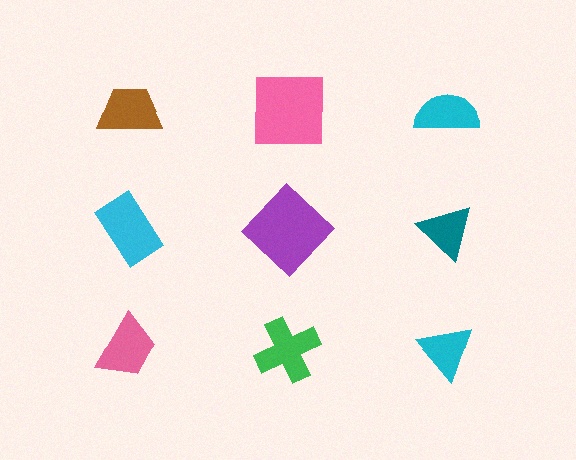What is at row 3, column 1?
A pink trapezoid.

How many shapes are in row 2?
3 shapes.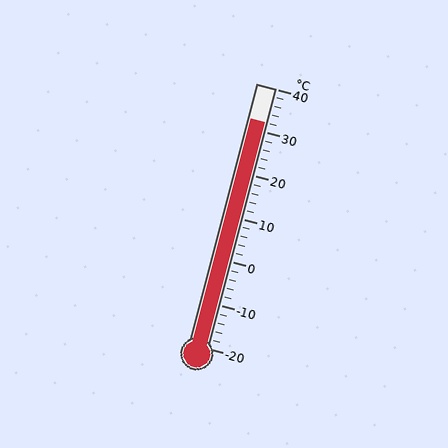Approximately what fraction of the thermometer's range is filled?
The thermometer is filled to approximately 85% of its range.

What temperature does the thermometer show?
The thermometer shows approximately 32°C.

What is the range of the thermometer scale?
The thermometer scale ranges from -20°C to 40°C.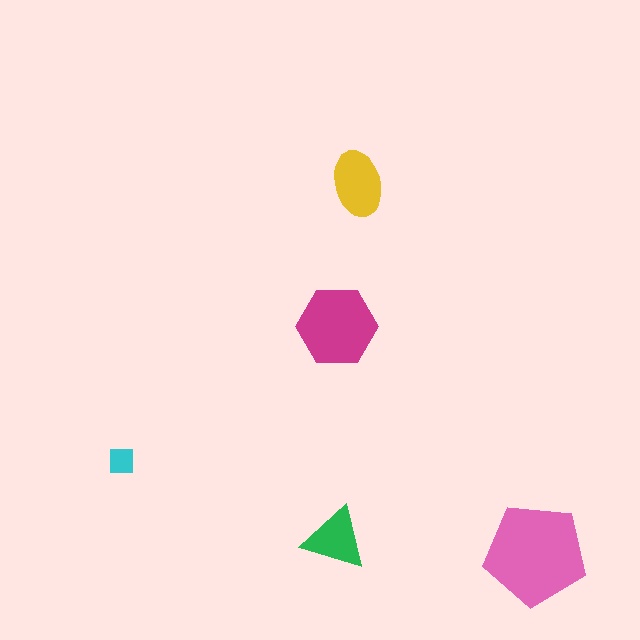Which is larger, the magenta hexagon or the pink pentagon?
The pink pentagon.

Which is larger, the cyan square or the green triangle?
The green triangle.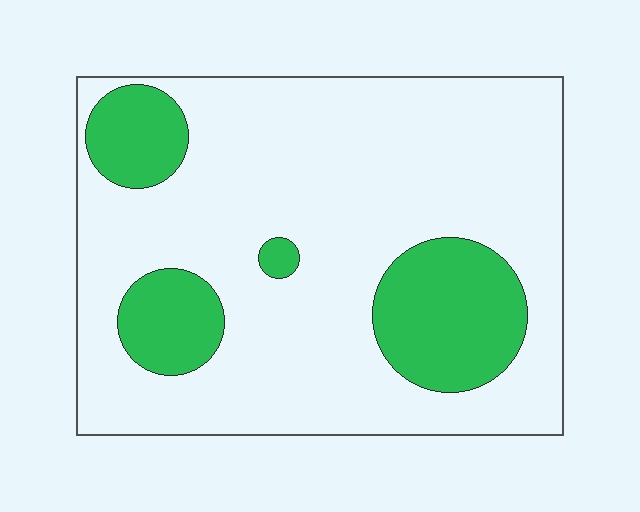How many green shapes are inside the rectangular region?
4.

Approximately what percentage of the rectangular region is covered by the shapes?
Approximately 20%.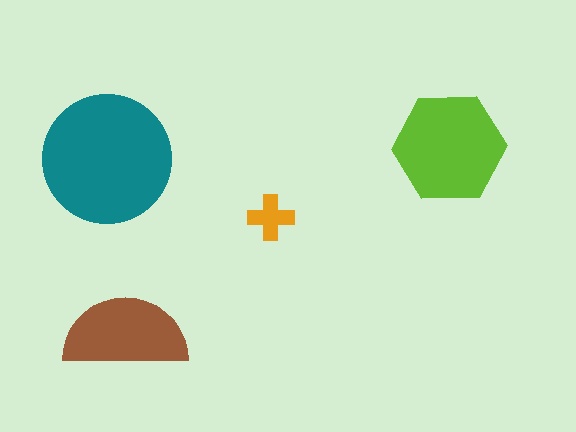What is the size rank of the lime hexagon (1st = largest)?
2nd.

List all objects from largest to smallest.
The teal circle, the lime hexagon, the brown semicircle, the orange cross.